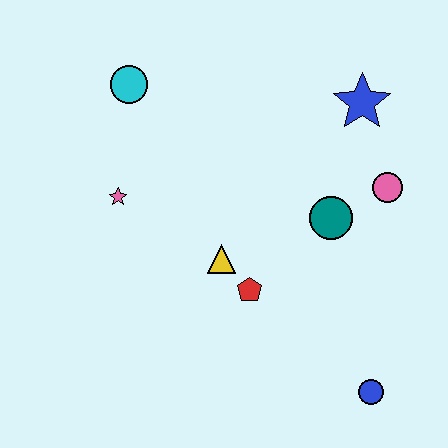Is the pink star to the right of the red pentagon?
No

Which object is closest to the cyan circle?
The pink star is closest to the cyan circle.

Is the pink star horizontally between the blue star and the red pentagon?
No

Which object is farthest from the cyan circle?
The blue circle is farthest from the cyan circle.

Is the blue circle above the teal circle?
No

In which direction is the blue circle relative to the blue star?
The blue circle is below the blue star.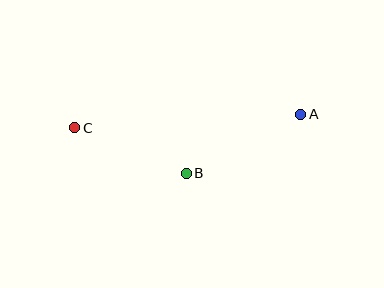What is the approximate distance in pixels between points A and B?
The distance between A and B is approximately 129 pixels.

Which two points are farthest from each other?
Points A and C are farthest from each other.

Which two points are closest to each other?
Points B and C are closest to each other.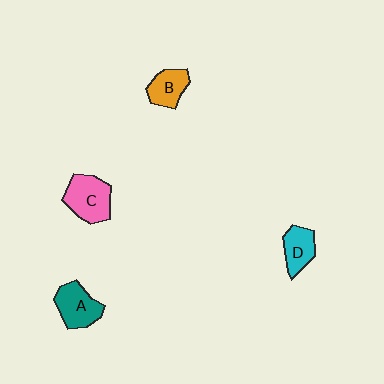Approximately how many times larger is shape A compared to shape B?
Approximately 1.3 times.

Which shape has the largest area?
Shape C (pink).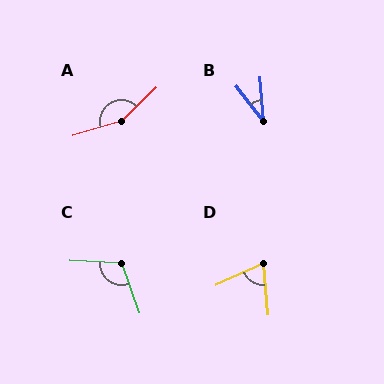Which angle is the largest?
A, at approximately 152 degrees.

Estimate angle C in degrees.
Approximately 113 degrees.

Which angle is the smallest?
B, at approximately 33 degrees.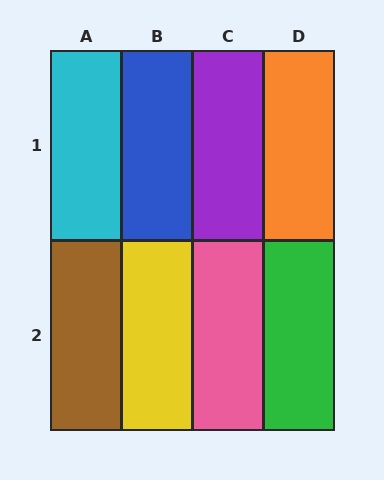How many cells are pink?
1 cell is pink.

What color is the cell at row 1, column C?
Purple.